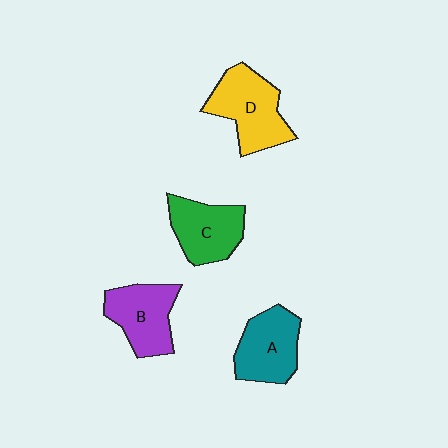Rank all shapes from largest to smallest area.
From largest to smallest: D (yellow), A (teal), B (purple), C (green).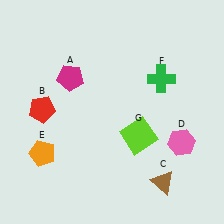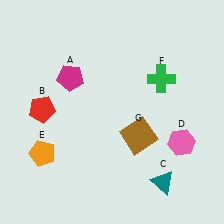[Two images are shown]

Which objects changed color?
C changed from brown to teal. G changed from lime to brown.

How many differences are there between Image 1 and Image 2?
There are 2 differences between the two images.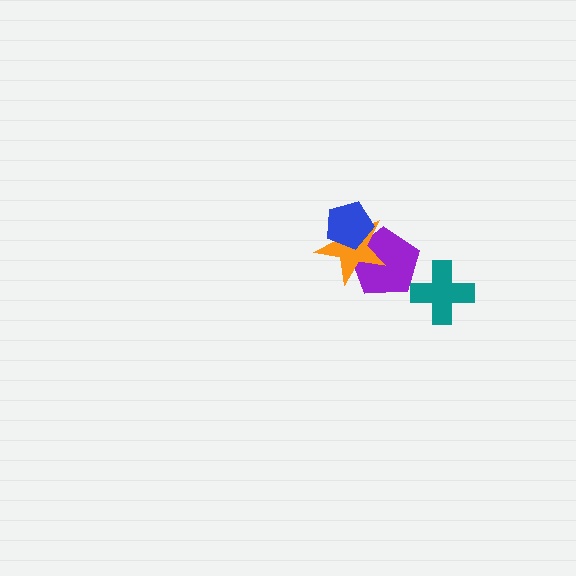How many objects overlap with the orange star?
2 objects overlap with the orange star.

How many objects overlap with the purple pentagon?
2 objects overlap with the purple pentagon.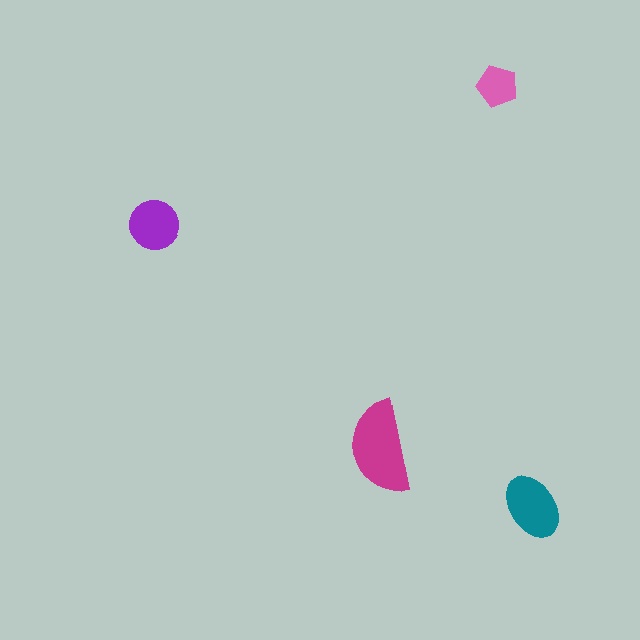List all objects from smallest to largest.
The pink pentagon, the purple circle, the teal ellipse, the magenta semicircle.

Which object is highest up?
The pink pentagon is topmost.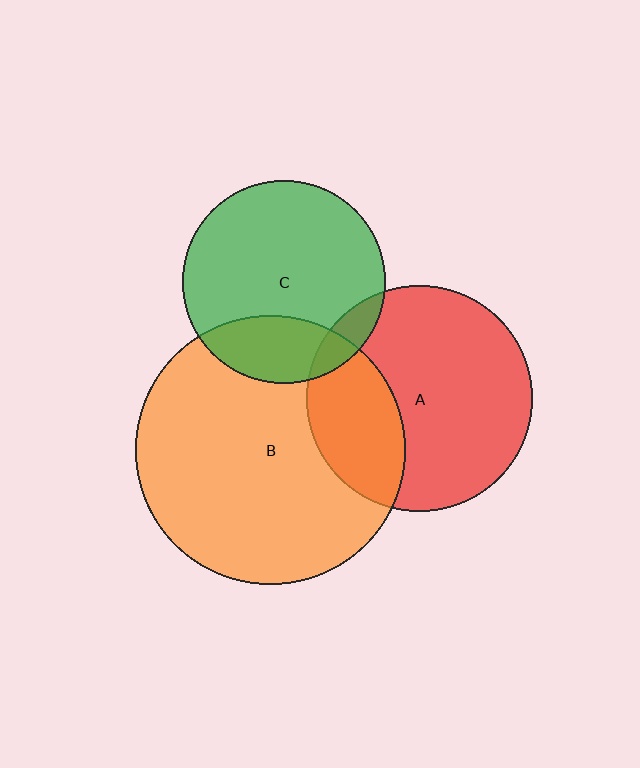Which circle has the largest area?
Circle B (orange).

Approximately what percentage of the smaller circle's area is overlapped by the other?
Approximately 10%.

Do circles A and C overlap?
Yes.